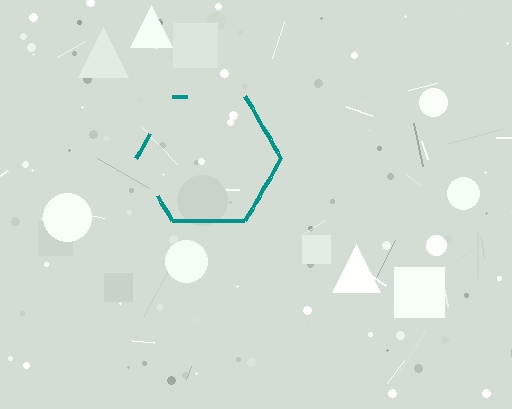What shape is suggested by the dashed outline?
The dashed outline suggests a hexagon.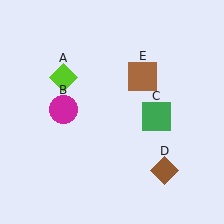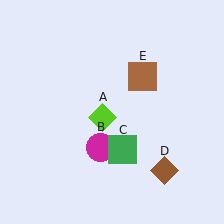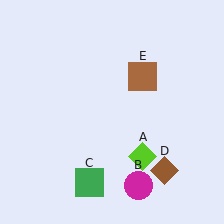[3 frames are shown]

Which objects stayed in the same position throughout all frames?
Brown diamond (object D) and brown square (object E) remained stationary.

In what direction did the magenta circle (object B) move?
The magenta circle (object B) moved down and to the right.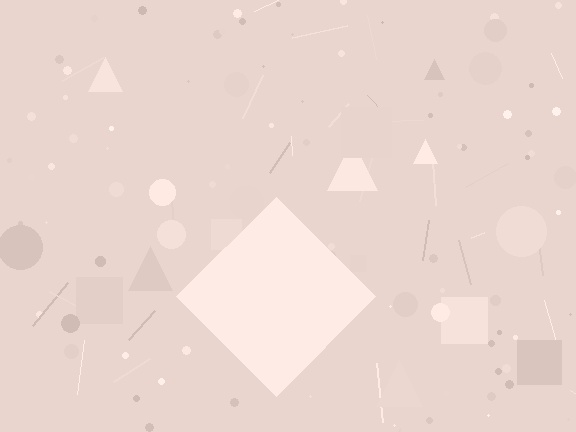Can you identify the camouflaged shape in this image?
The camouflaged shape is a diamond.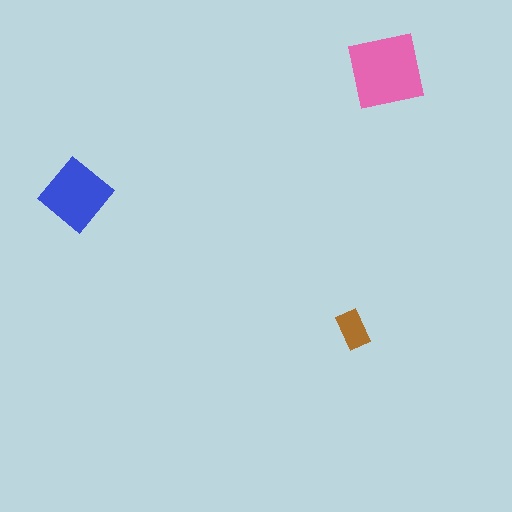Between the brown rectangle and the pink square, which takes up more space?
The pink square.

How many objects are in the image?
There are 3 objects in the image.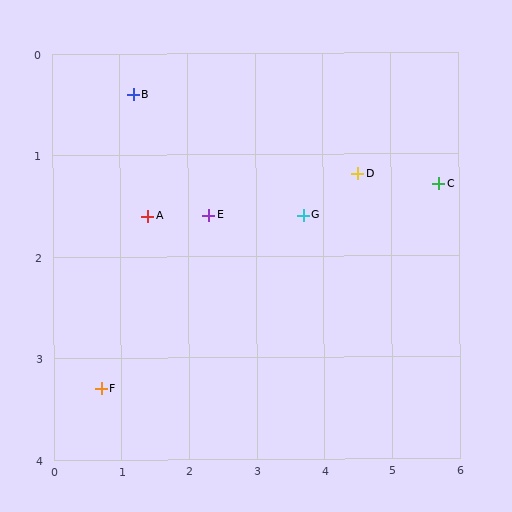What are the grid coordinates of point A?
Point A is at approximately (1.4, 1.6).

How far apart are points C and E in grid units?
Points C and E are about 3.4 grid units apart.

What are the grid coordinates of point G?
Point G is at approximately (3.7, 1.6).